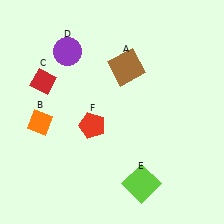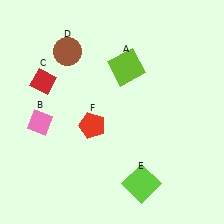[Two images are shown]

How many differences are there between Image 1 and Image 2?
There are 3 differences between the two images.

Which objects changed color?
A changed from brown to lime. B changed from orange to pink. D changed from purple to brown.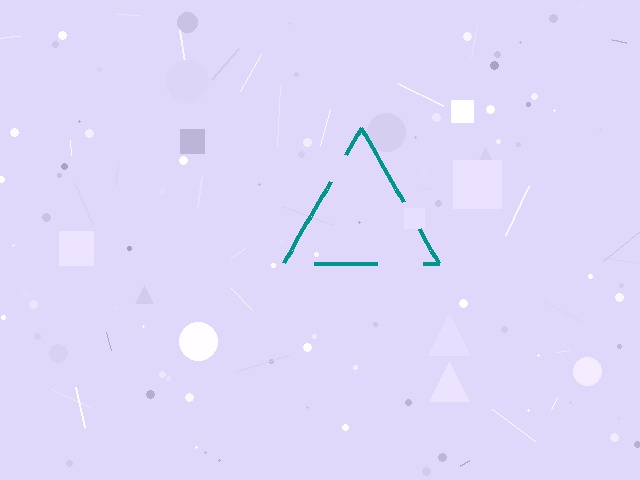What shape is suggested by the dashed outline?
The dashed outline suggests a triangle.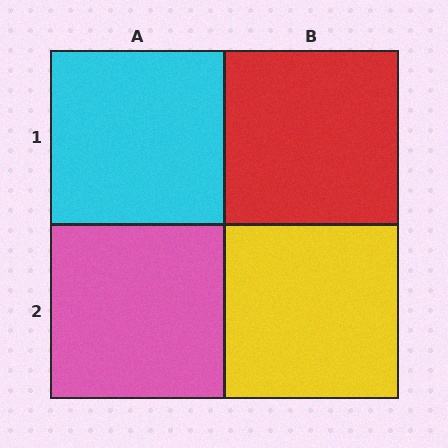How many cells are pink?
1 cell is pink.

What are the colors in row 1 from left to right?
Cyan, red.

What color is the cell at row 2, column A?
Pink.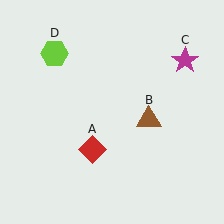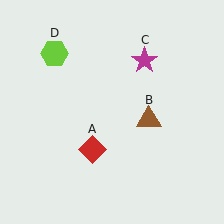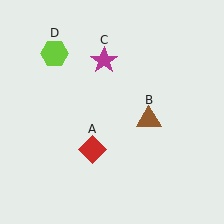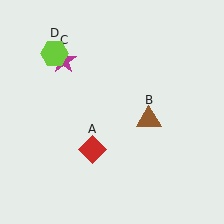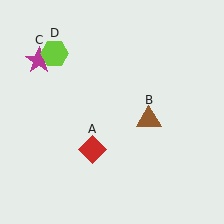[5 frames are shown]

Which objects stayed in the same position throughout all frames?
Red diamond (object A) and brown triangle (object B) and lime hexagon (object D) remained stationary.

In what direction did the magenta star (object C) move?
The magenta star (object C) moved left.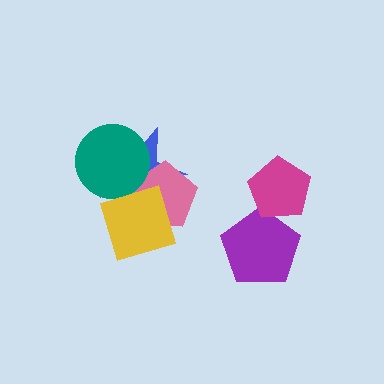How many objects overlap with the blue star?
3 objects overlap with the blue star.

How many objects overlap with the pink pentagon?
3 objects overlap with the pink pentagon.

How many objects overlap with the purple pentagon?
1 object overlaps with the purple pentagon.